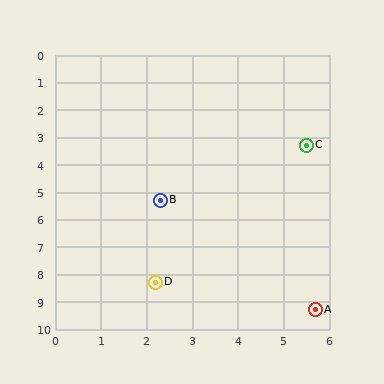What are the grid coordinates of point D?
Point D is at approximately (2.2, 8.3).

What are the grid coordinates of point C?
Point C is at approximately (5.5, 3.3).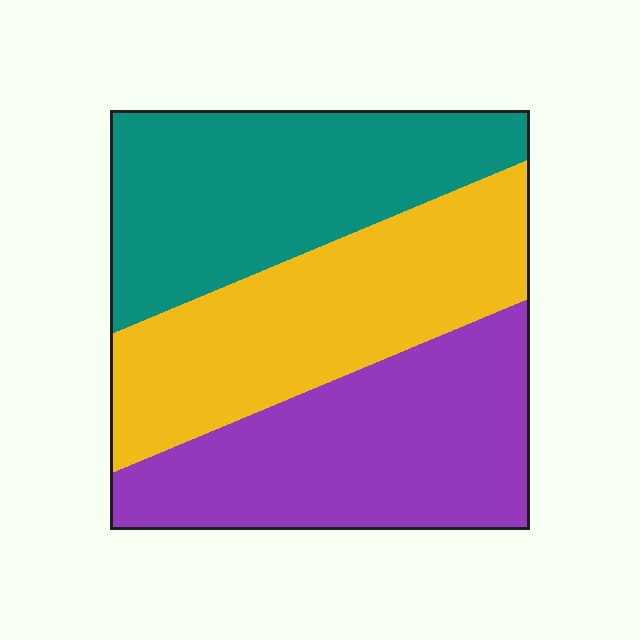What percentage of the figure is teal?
Teal takes up about one third (1/3) of the figure.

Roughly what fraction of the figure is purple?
Purple takes up between a third and a half of the figure.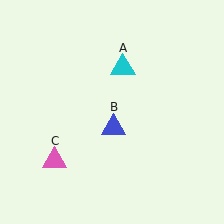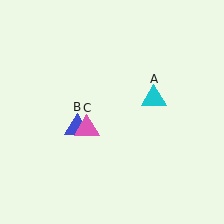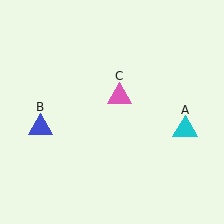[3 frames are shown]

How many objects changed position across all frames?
3 objects changed position: cyan triangle (object A), blue triangle (object B), pink triangle (object C).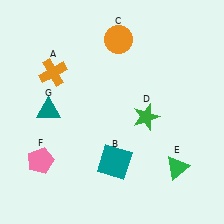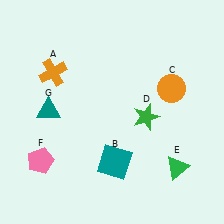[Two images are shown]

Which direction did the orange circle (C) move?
The orange circle (C) moved right.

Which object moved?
The orange circle (C) moved right.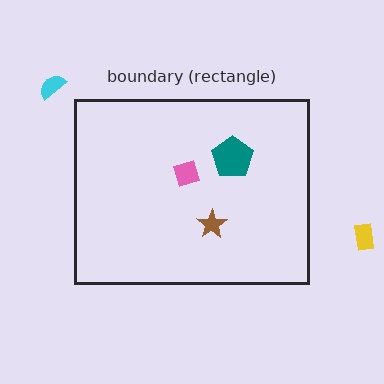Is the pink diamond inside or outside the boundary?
Inside.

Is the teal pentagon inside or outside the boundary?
Inside.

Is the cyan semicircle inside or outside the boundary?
Outside.